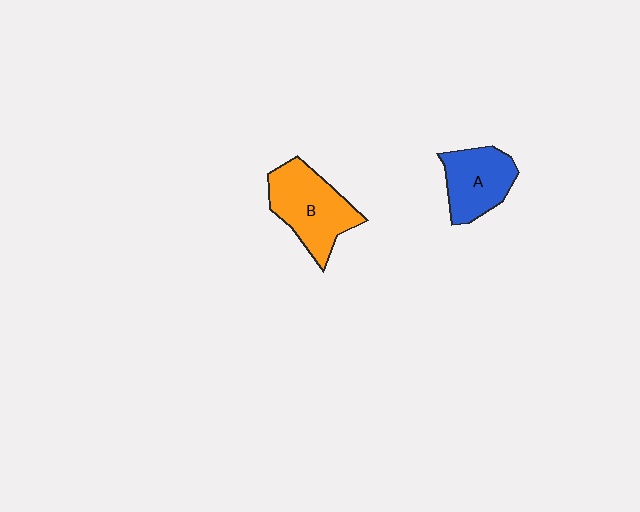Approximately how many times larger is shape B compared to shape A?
Approximately 1.3 times.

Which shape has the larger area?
Shape B (orange).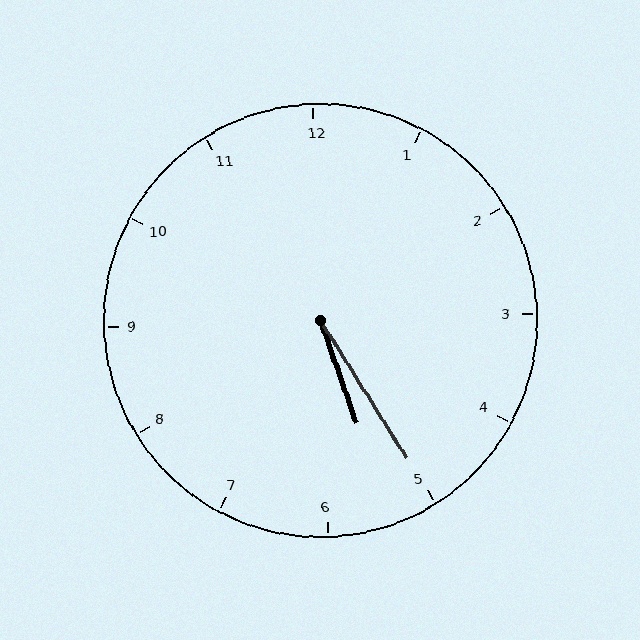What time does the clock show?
5:25.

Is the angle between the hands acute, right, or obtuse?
It is acute.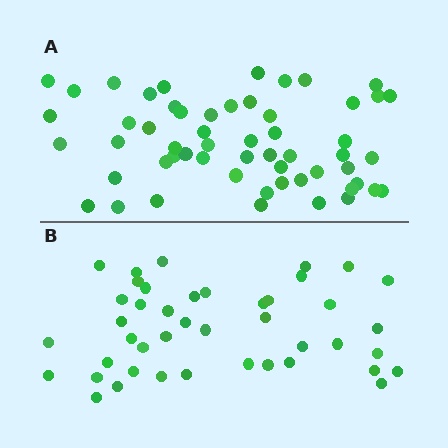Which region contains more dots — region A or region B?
Region A (the top region) has more dots.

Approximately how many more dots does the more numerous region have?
Region A has approximately 15 more dots than region B.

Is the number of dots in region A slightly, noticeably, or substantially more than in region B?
Region A has noticeably more, but not dramatically so. The ratio is roughly 1.3 to 1.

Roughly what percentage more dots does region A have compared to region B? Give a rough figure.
About 30% more.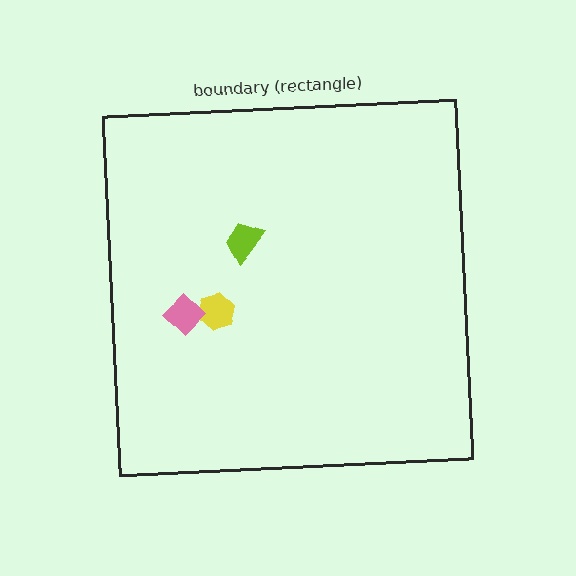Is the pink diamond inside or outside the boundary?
Inside.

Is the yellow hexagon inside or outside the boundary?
Inside.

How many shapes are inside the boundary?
3 inside, 0 outside.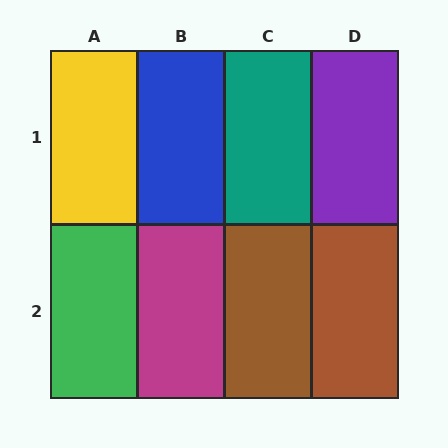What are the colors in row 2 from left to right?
Green, magenta, brown, brown.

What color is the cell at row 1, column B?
Blue.